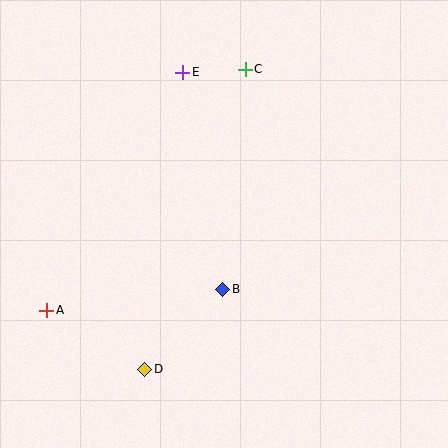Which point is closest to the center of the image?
Point B at (223, 289) is closest to the center.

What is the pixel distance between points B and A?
The distance between B and A is 178 pixels.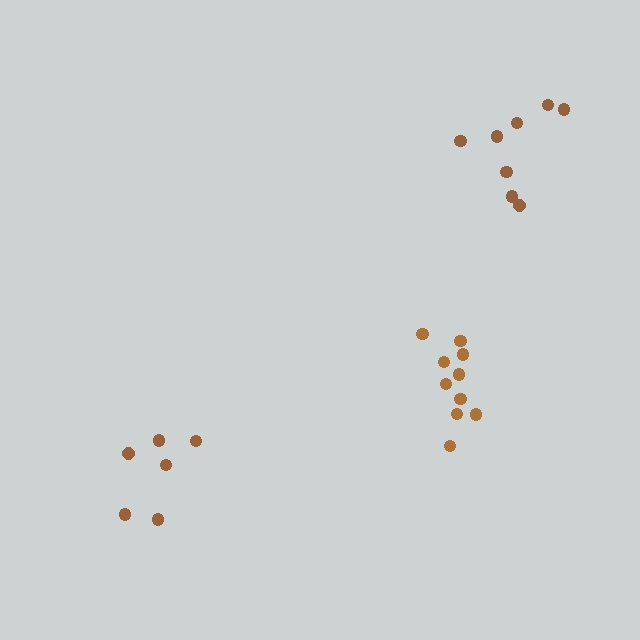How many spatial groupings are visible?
There are 3 spatial groupings.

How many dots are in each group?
Group 1: 10 dots, Group 2: 6 dots, Group 3: 8 dots (24 total).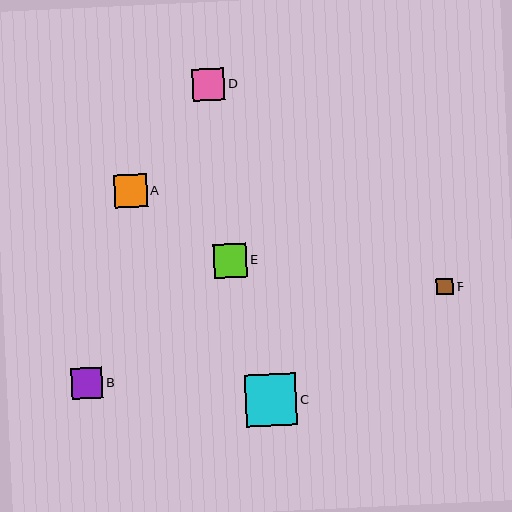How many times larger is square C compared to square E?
Square C is approximately 1.5 times the size of square E.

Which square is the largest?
Square C is the largest with a size of approximately 52 pixels.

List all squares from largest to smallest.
From largest to smallest: C, E, A, D, B, F.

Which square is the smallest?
Square F is the smallest with a size of approximately 17 pixels.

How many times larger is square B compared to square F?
Square B is approximately 1.9 times the size of square F.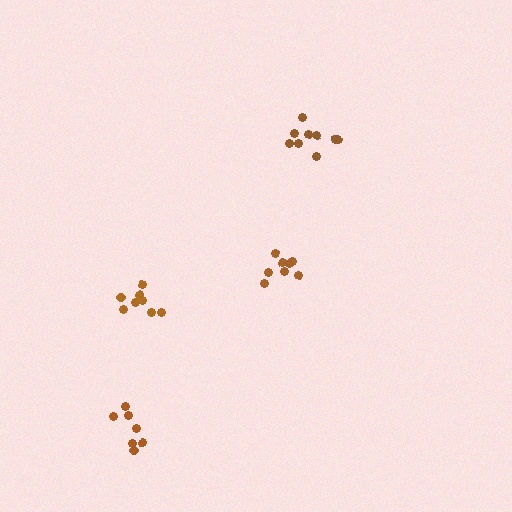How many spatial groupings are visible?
There are 4 spatial groupings.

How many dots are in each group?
Group 1: 8 dots, Group 2: 9 dots, Group 3: 8 dots, Group 4: 7 dots (32 total).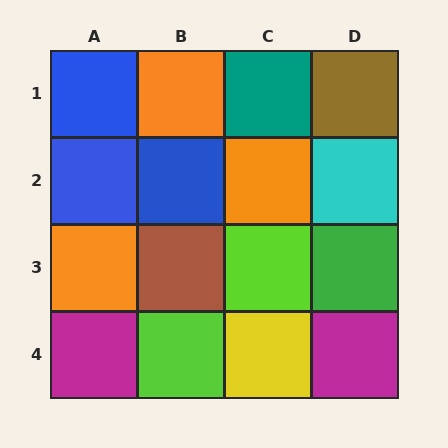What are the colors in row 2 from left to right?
Blue, blue, orange, cyan.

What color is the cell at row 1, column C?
Teal.